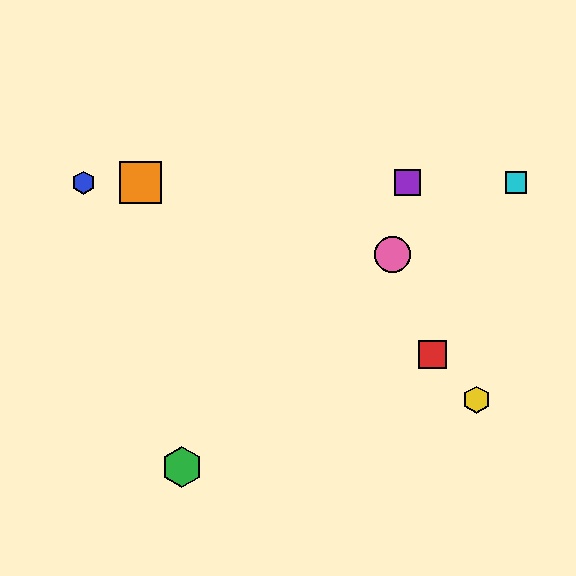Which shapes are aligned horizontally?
The blue hexagon, the purple square, the orange square, the cyan square are aligned horizontally.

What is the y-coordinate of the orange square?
The orange square is at y≈183.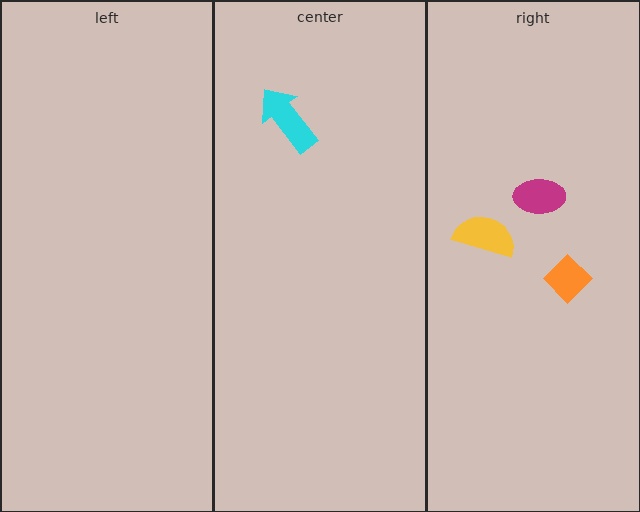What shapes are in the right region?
The magenta ellipse, the yellow semicircle, the orange diamond.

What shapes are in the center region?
The cyan arrow.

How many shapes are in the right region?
3.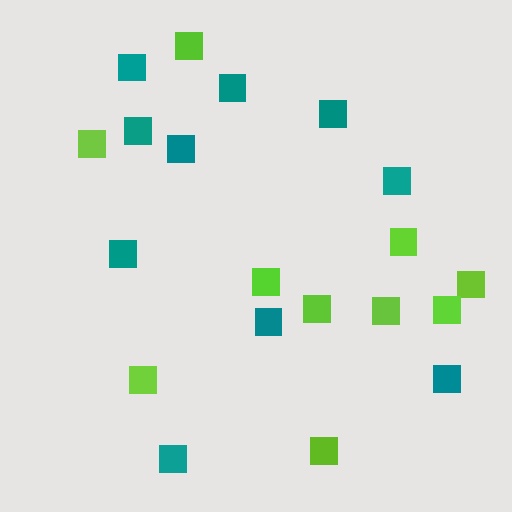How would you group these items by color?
There are 2 groups: one group of teal squares (10) and one group of lime squares (10).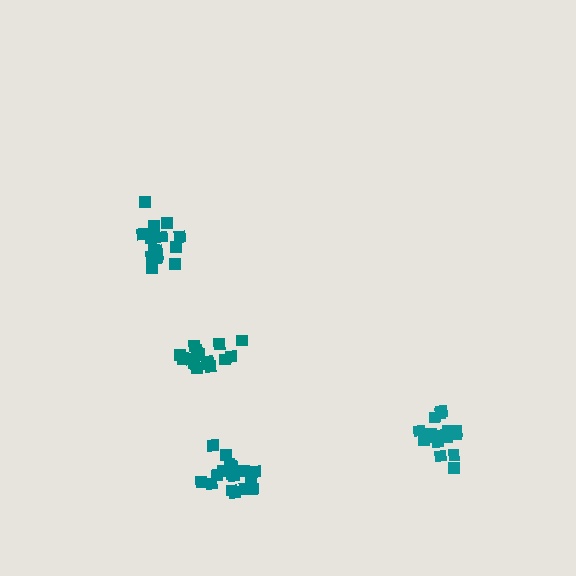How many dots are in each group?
Group 1: 17 dots, Group 2: 16 dots, Group 3: 18 dots, Group 4: 16 dots (67 total).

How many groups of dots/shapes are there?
There are 4 groups.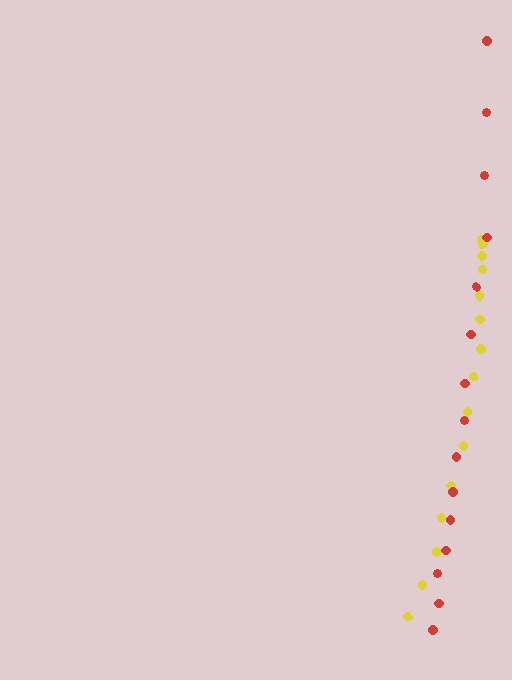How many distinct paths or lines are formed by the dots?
There are 2 distinct paths.